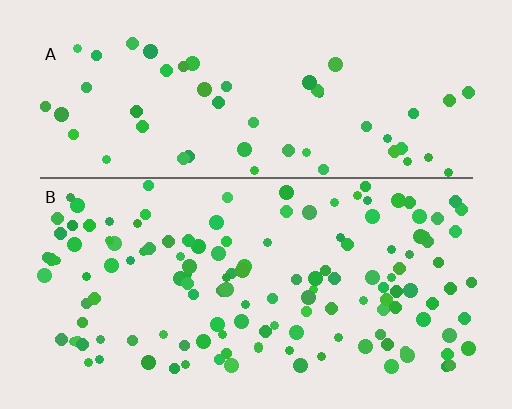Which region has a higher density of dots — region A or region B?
B (the bottom).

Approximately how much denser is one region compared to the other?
Approximately 2.4× — region B over region A.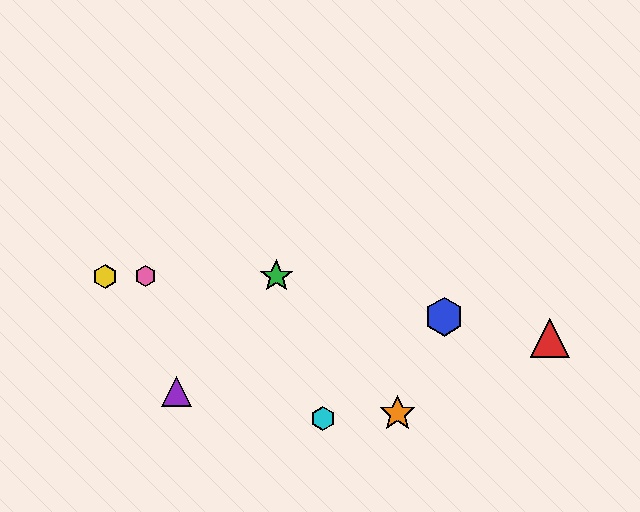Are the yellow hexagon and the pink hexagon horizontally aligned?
Yes, both are at y≈276.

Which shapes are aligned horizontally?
The green star, the yellow hexagon, the pink hexagon are aligned horizontally.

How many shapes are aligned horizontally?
3 shapes (the green star, the yellow hexagon, the pink hexagon) are aligned horizontally.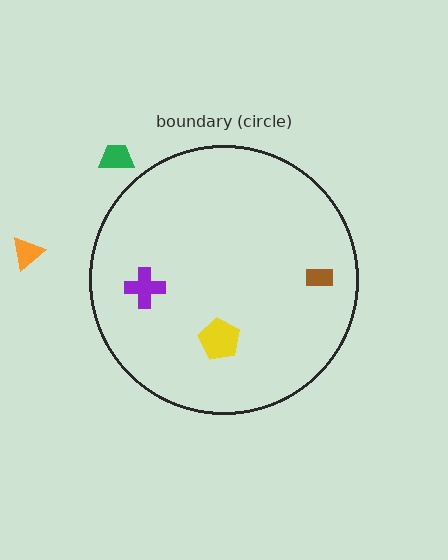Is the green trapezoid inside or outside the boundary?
Outside.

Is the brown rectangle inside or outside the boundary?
Inside.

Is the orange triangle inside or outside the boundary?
Outside.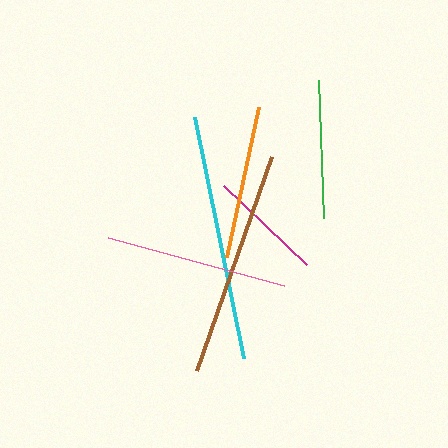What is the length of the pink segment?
The pink segment is approximately 182 pixels long.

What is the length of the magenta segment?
The magenta segment is approximately 114 pixels long.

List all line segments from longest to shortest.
From longest to shortest: cyan, brown, pink, orange, green, magenta.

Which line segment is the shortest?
The magenta line is the shortest at approximately 114 pixels.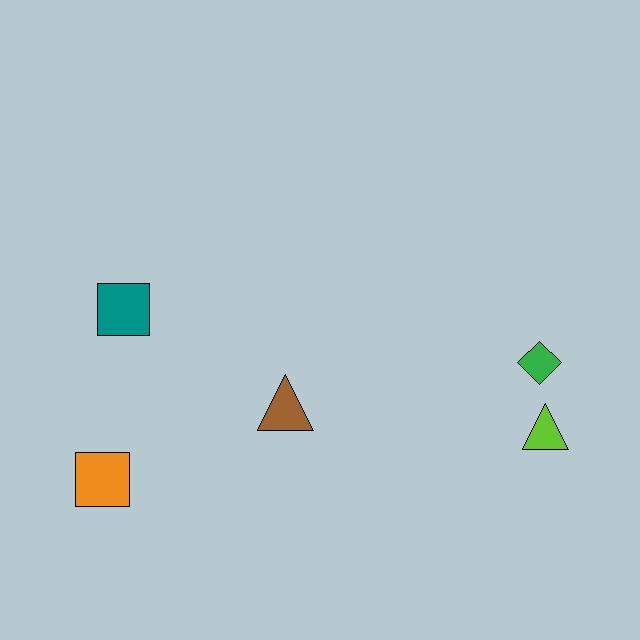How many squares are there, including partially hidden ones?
There are 2 squares.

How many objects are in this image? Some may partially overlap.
There are 5 objects.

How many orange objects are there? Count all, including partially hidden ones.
There is 1 orange object.